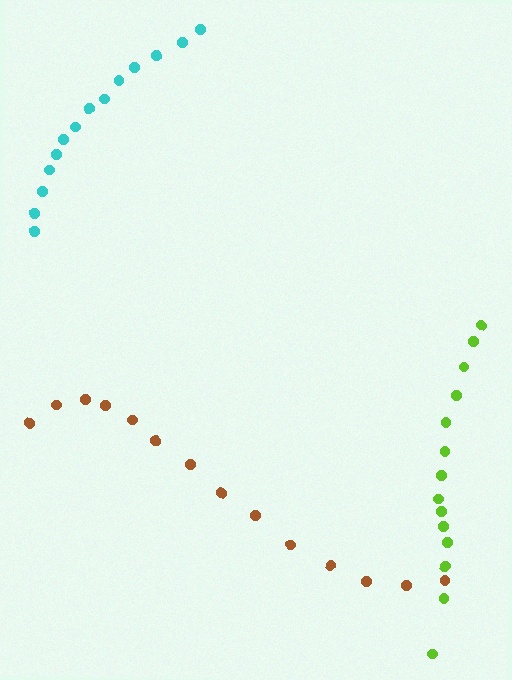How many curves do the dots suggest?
There are 3 distinct paths.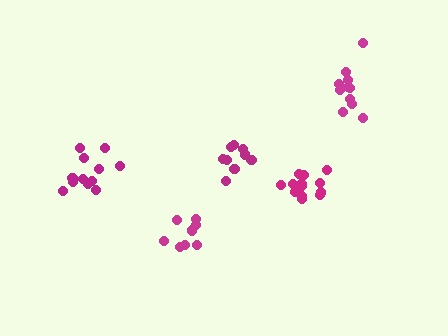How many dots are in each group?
Group 1: 9 dots, Group 2: 14 dots, Group 3: 12 dots, Group 4: 10 dots, Group 5: 11 dots (56 total).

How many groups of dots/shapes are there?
There are 5 groups.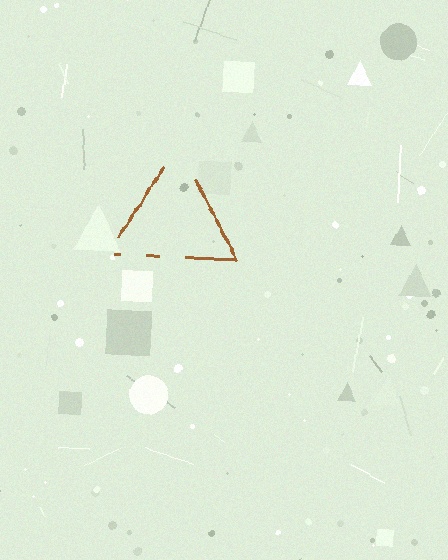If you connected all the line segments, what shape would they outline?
They would outline a triangle.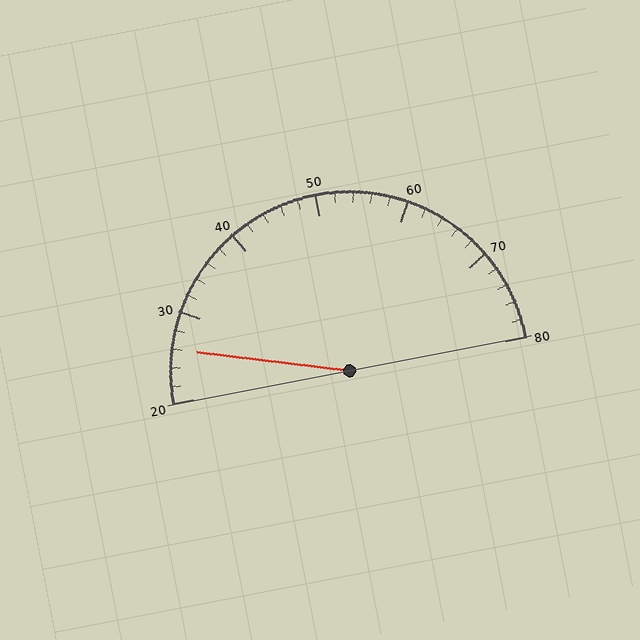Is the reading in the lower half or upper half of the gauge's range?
The reading is in the lower half of the range (20 to 80).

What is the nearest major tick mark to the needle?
The nearest major tick mark is 30.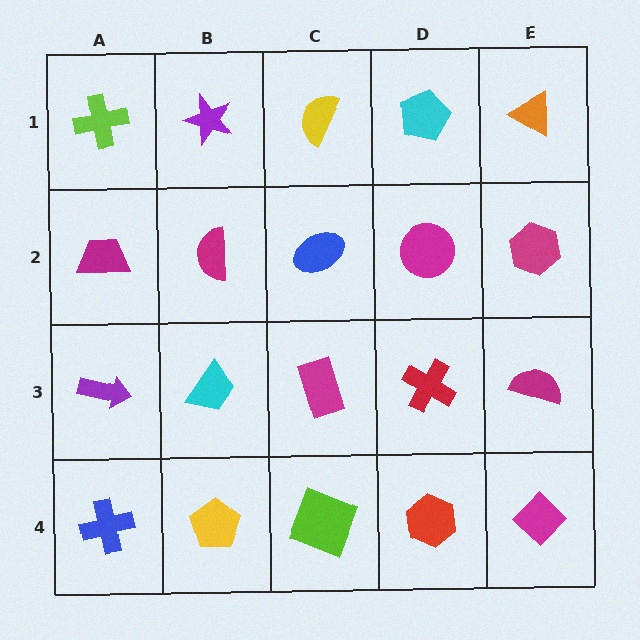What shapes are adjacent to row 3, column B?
A magenta semicircle (row 2, column B), a yellow pentagon (row 4, column B), a purple arrow (row 3, column A), a magenta rectangle (row 3, column C).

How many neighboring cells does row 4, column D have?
3.